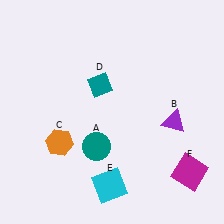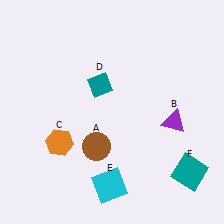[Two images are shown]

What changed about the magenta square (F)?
In Image 1, F is magenta. In Image 2, it changed to teal.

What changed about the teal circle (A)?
In Image 1, A is teal. In Image 2, it changed to brown.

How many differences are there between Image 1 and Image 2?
There are 2 differences between the two images.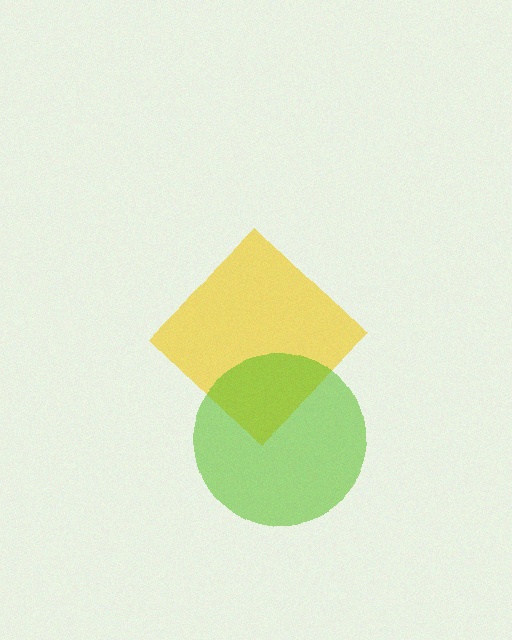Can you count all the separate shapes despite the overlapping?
Yes, there are 2 separate shapes.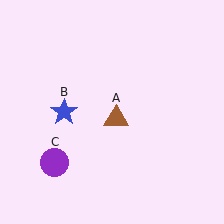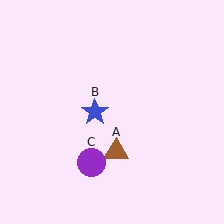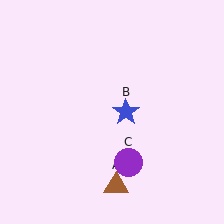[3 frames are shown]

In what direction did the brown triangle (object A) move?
The brown triangle (object A) moved down.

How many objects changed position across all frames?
3 objects changed position: brown triangle (object A), blue star (object B), purple circle (object C).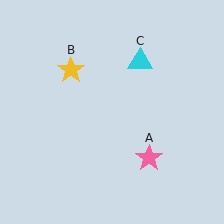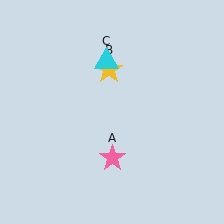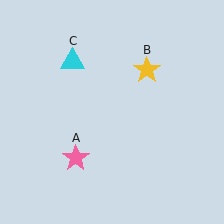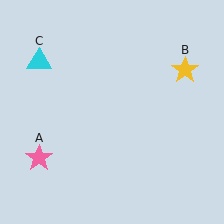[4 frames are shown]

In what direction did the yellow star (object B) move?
The yellow star (object B) moved right.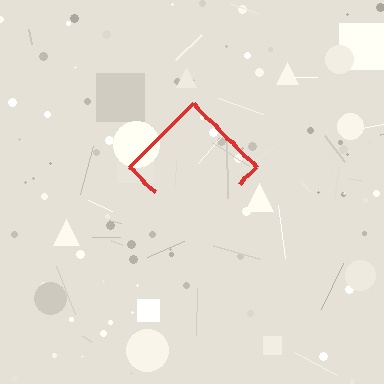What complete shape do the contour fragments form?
The contour fragments form a diamond.